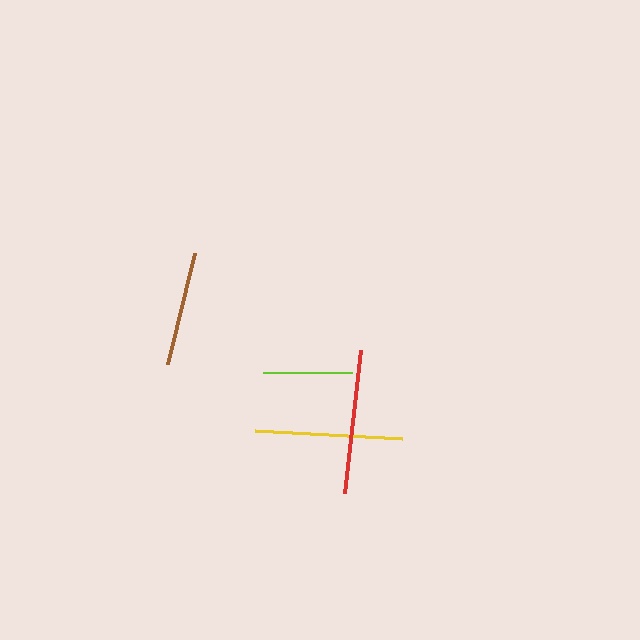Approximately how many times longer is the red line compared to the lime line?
The red line is approximately 1.6 times the length of the lime line.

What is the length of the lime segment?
The lime segment is approximately 89 pixels long.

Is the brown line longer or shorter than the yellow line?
The yellow line is longer than the brown line.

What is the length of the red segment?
The red segment is approximately 144 pixels long.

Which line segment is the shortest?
The lime line is the shortest at approximately 89 pixels.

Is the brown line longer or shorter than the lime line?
The brown line is longer than the lime line.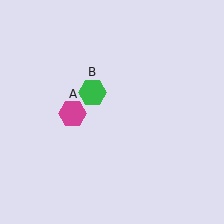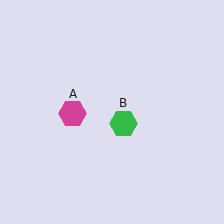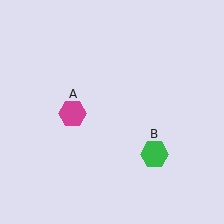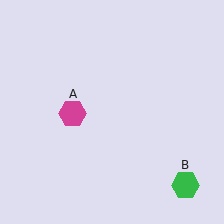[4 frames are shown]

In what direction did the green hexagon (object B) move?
The green hexagon (object B) moved down and to the right.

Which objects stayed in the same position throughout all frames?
Magenta hexagon (object A) remained stationary.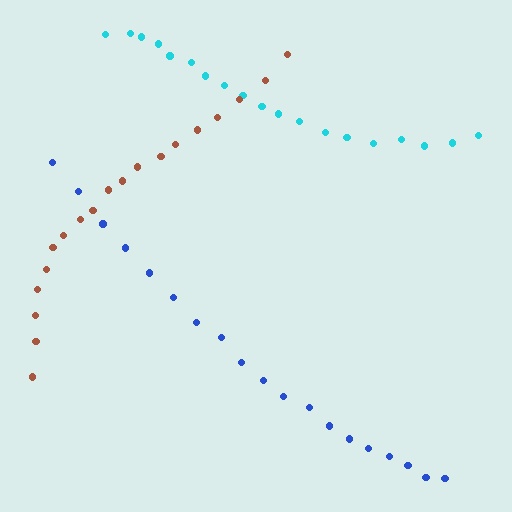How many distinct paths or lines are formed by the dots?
There are 3 distinct paths.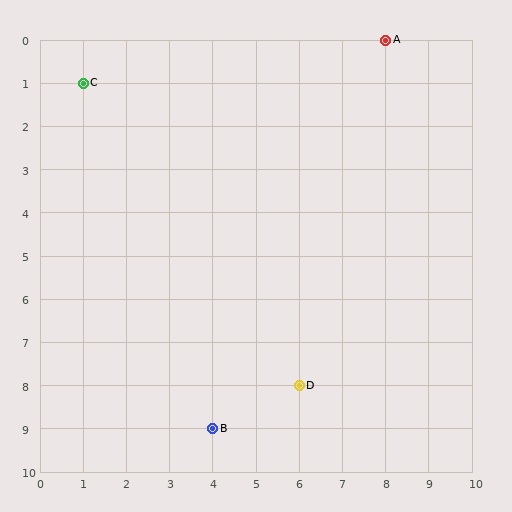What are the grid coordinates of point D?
Point D is at grid coordinates (6, 8).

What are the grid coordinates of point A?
Point A is at grid coordinates (8, 0).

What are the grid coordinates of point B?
Point B is at grid coordinates (4, 9).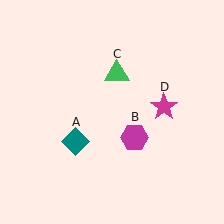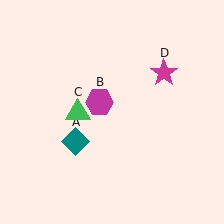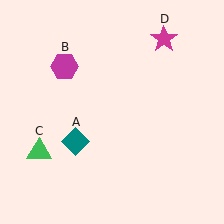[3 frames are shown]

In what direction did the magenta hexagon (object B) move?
The magenta hexagon (object B) moved up and to the left.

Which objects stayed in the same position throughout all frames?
Teal diamond (object A) remained stationary.